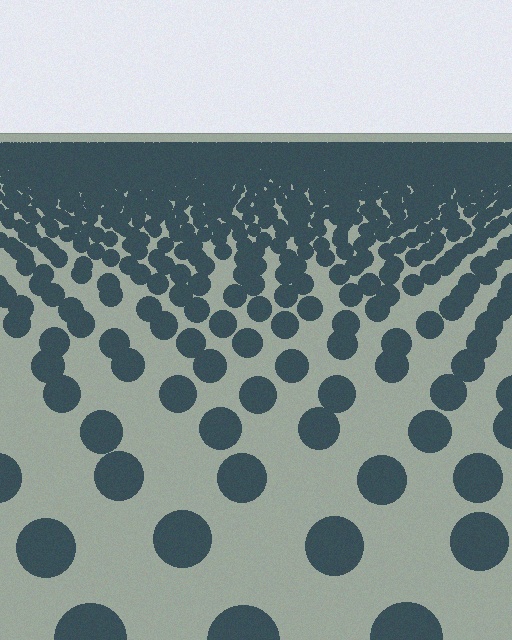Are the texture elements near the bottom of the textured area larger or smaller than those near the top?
Larger. Near the bottom, elements are closer to the viewer and appear at a bigger on-screen size.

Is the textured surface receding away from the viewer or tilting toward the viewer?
The surface is receding away from the viewer. Texture elements get smaller and denser toward the top.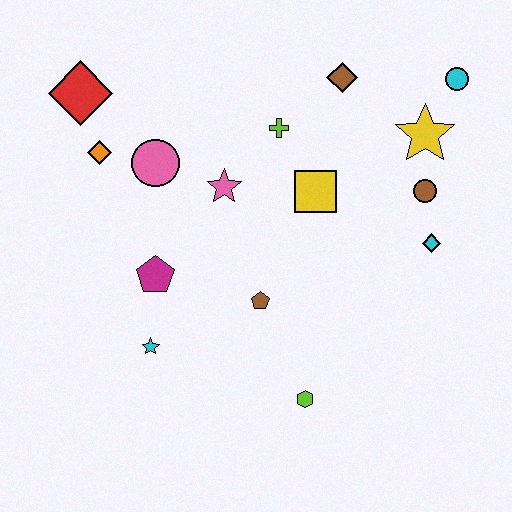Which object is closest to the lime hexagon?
The brown pentagon is closest to the lime hexagon.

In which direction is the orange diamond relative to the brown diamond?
The orange diamond is to the left of the brown diamond.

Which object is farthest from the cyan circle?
The cyan star is farthest from the cyan circle.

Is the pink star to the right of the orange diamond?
Yes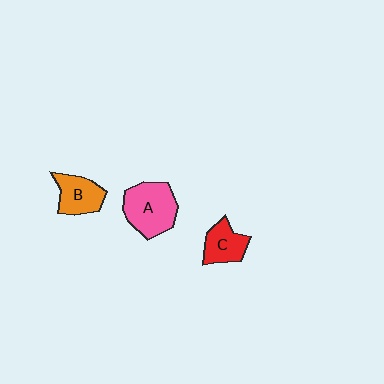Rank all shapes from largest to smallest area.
From largest to smallest: A (pink), B (orange), C (red).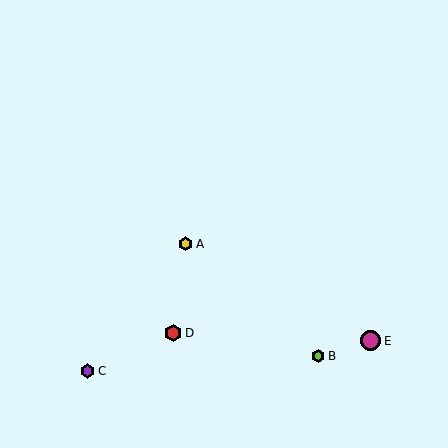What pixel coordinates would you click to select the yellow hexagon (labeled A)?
Click at (186, 244) to select the yellow hexagon A.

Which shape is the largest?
The magenta circle (labeled E) is the largest.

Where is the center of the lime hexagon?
The center of the lime hexagon is at (318, 356).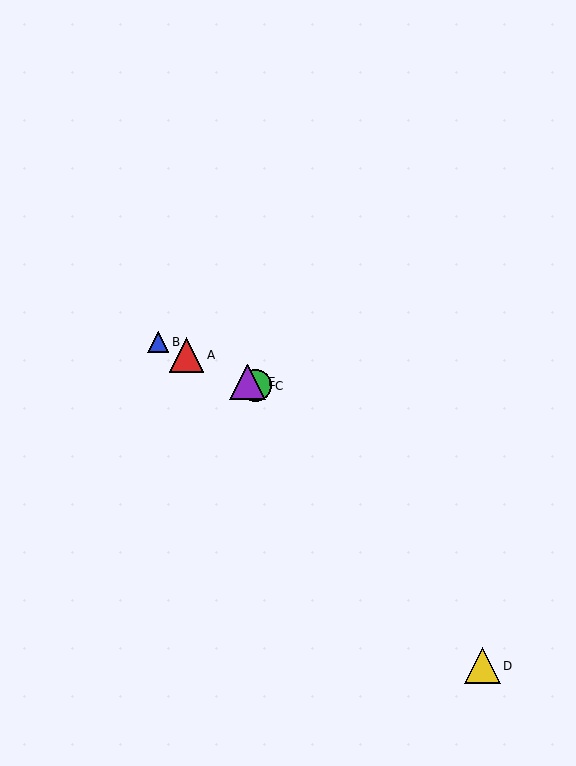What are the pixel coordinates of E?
Object E is at (247, 382).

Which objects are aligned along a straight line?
Objects A, B, C, E are aligned along a straight line.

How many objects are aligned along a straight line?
4 objects (A, B, C, E) are aligned along a straight line.